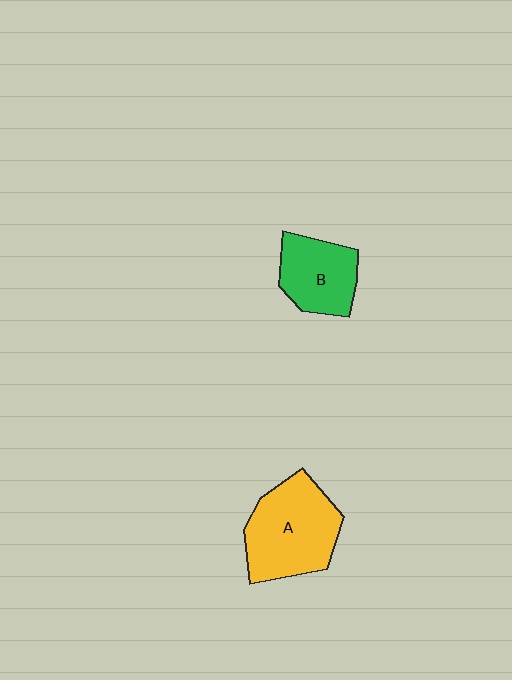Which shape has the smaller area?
Shape B (green).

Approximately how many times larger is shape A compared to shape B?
Approximately 1.5 times.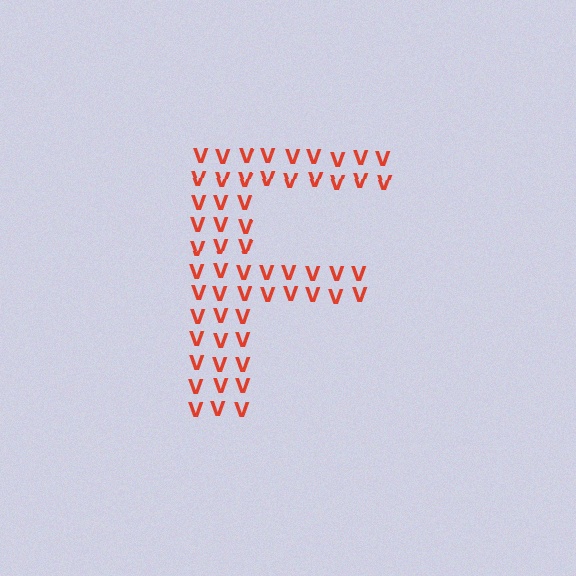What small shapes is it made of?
It is made of small letter V's.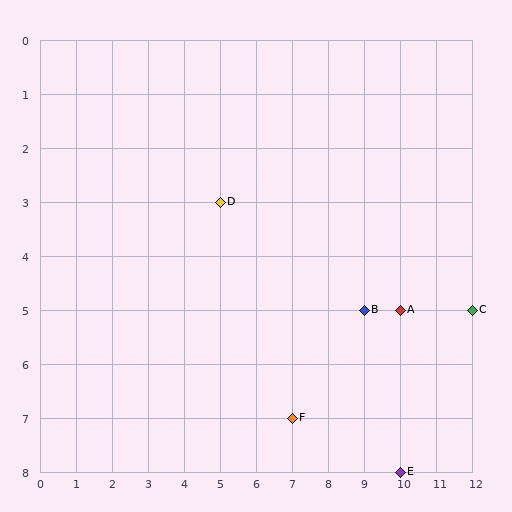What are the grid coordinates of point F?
Point F is at grid coordinates (7, 7).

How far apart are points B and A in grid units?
Points B and A are 1 column apart.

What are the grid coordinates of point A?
Point A is at grid coordinates (10, 5).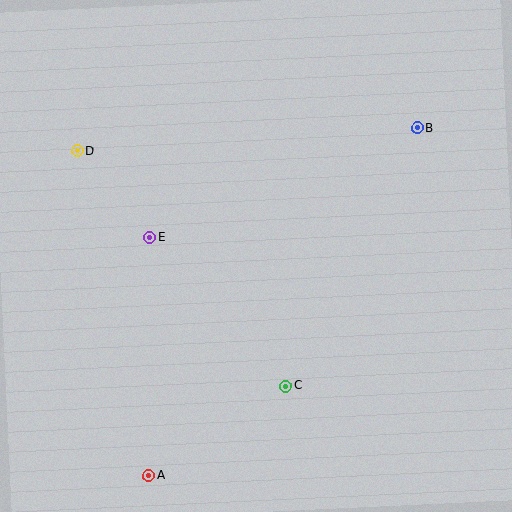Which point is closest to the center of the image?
Point E at (150, 238) is closest to the center.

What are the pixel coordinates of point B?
Point B is at (418, 128).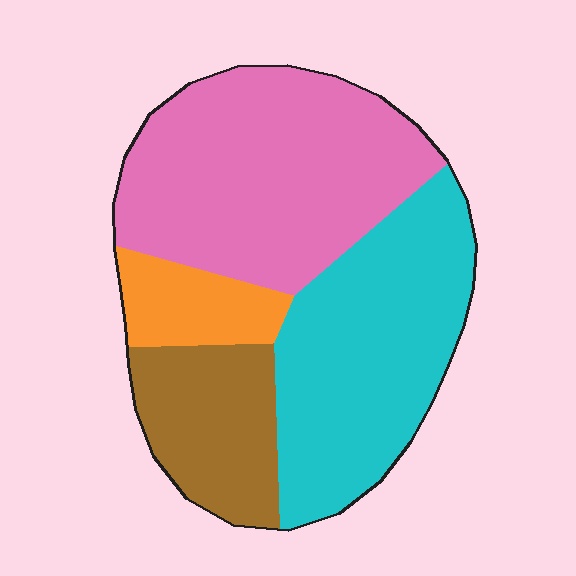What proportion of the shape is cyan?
Cyan covers 34% of the shape.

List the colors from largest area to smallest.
From largest to smallest: pink, cyan, brown, orange.